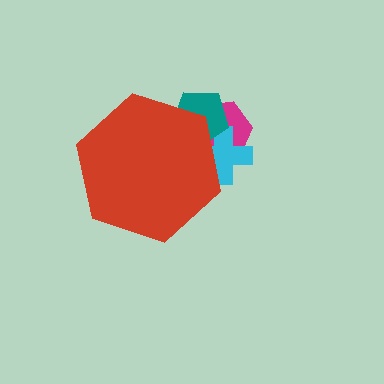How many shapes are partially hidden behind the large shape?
3 shapes are partially hidden.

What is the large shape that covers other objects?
A red hexagon.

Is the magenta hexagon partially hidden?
Yes, the magenta hexagon is partially hidden behind the red hexagon.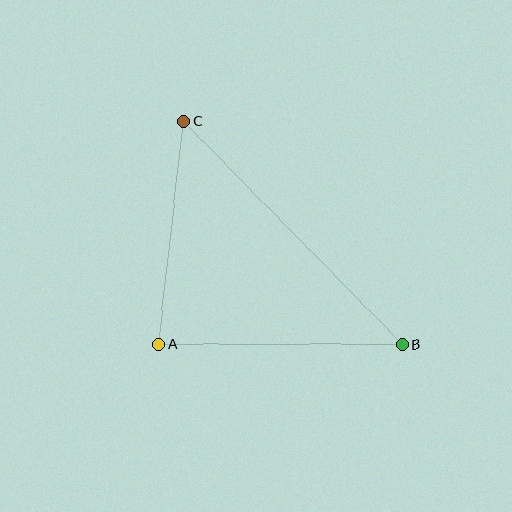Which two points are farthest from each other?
Points B and C are farthest from each other.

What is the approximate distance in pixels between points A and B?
The distance between A and B is approximately 243 pixels.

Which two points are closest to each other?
Points A and C are closest to each other.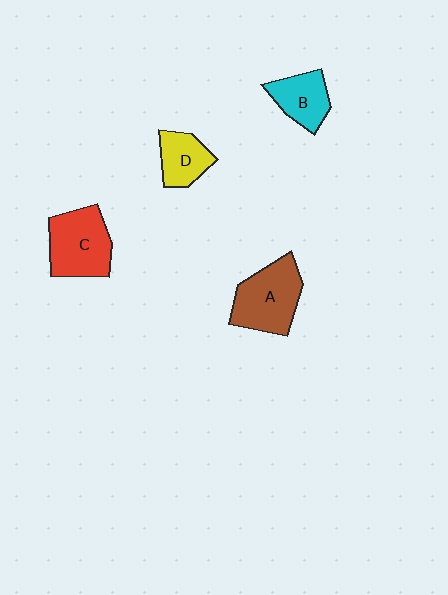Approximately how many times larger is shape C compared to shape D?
Approximately 1.6 times.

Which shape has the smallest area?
Shape D (yellow).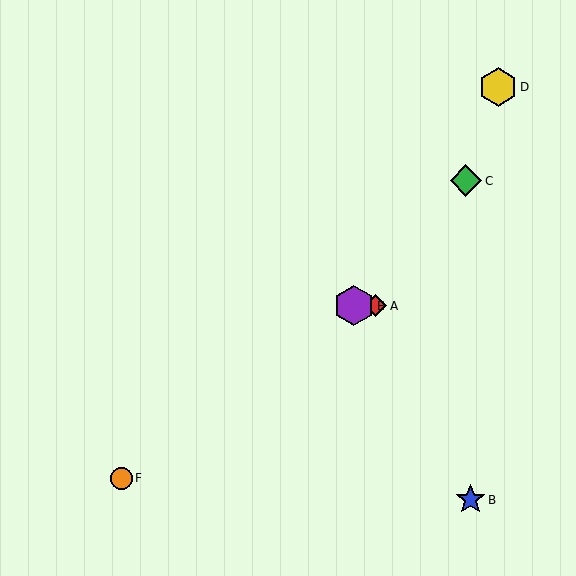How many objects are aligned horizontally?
2 objects (A, E) are aligned horizontally.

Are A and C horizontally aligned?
No, A is at y≈306 and C is at y≈181.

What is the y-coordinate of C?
Object C is at y≈181.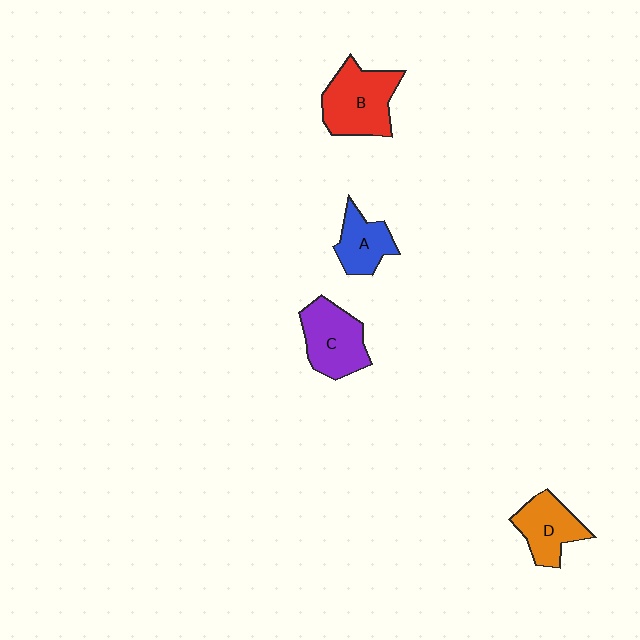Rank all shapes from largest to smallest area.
From largest to smallest: B (red), C (purple), D (orange), A (blue).